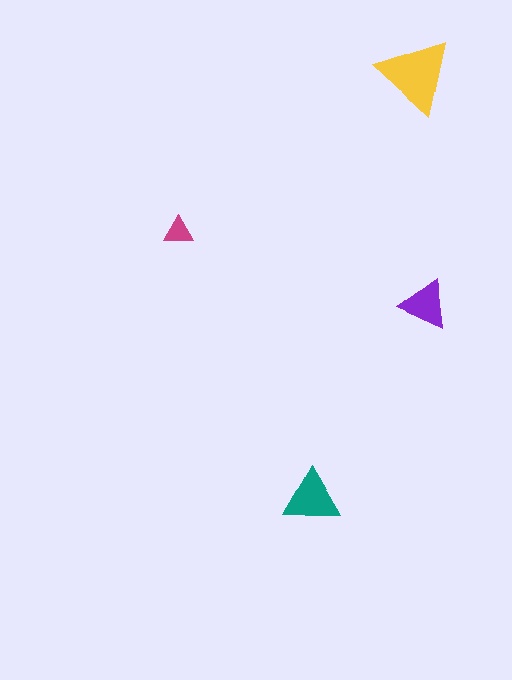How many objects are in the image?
There are 4 objects in the image.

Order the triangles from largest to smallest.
the yellow one, the teal one, the purple one, the magenta one.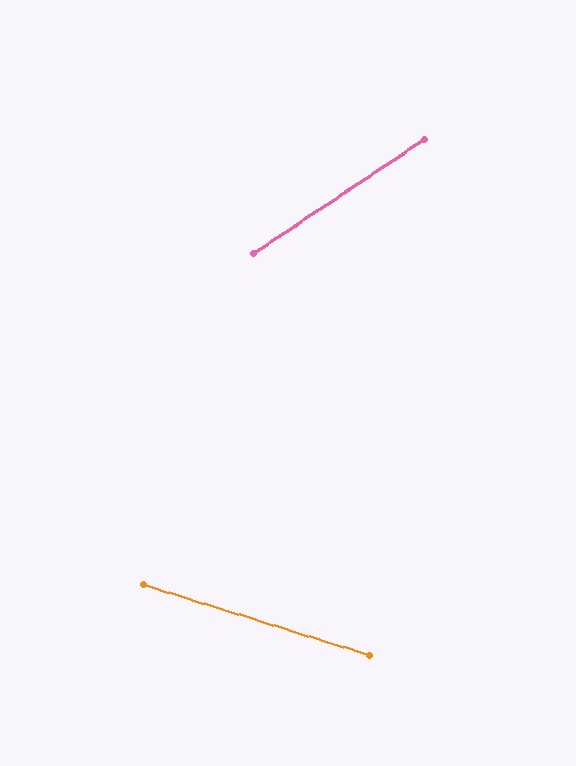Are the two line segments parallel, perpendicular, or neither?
Neither parallel nor perpendicular — they differ by about 51°.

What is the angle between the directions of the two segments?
Approximately 51 degrees.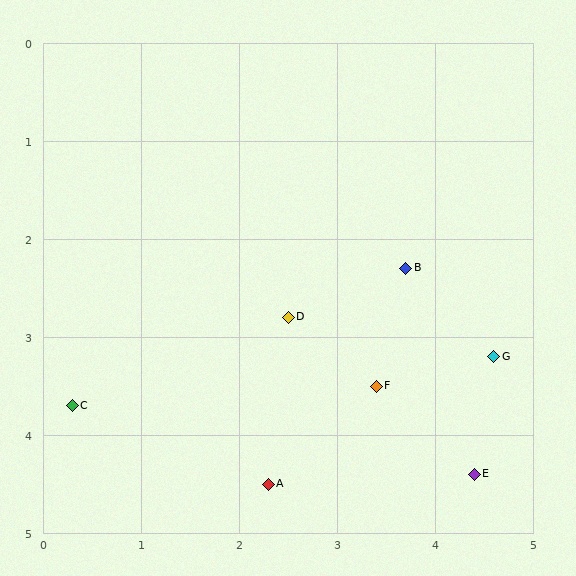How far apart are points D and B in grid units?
Points D and B are about 1.3 grid units apart.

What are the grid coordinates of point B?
Point B is at approximately (3.7, 2.3).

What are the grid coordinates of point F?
Point F is at approximately (3.4, 3.5).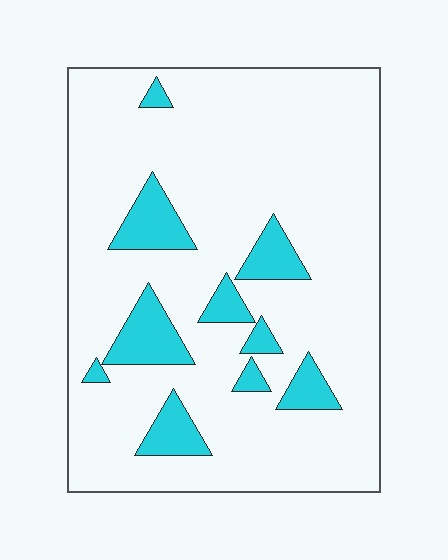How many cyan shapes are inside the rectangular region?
10.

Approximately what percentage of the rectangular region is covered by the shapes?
Approximately 15%.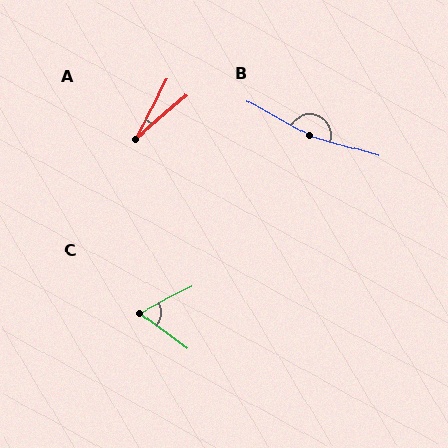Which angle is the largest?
B, at approximately 167 degrees.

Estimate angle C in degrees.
Approximately 63 degrees.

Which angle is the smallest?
A, at approximately 21 degrees.